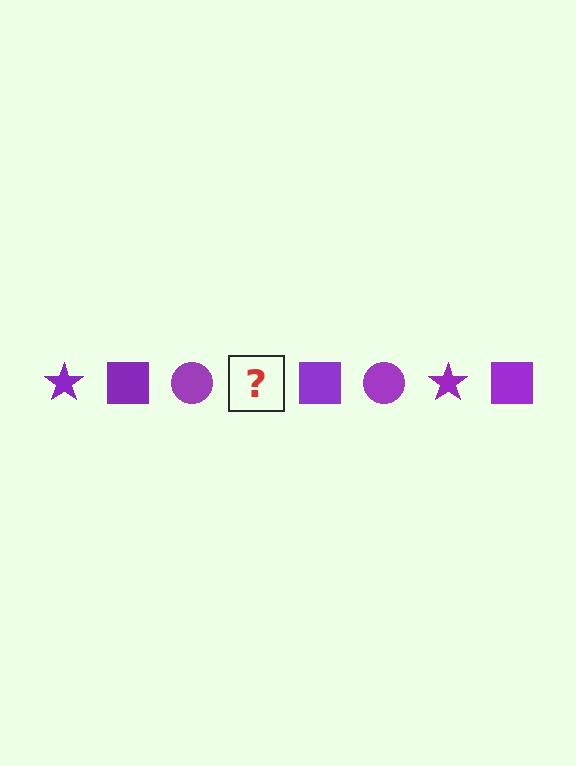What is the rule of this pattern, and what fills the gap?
The rule is that the pattern cycles through star, square, circle shapes in purple. The gap should be filled with a purple star.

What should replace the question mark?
The question mark should be replaced with a purple star.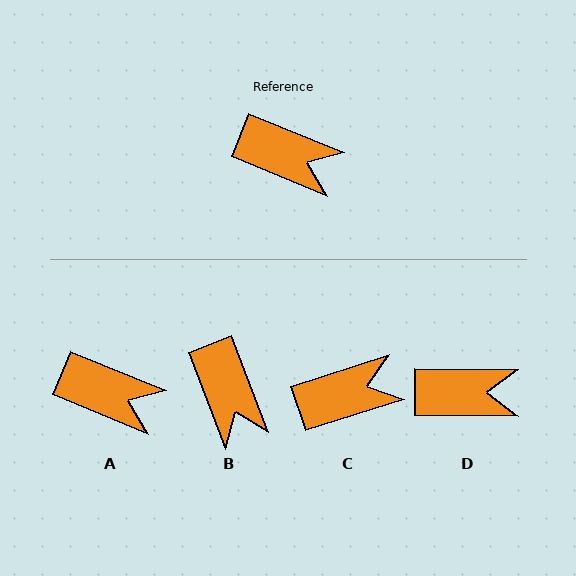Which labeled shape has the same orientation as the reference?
A.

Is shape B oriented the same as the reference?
No, it is off by about 47 degrees.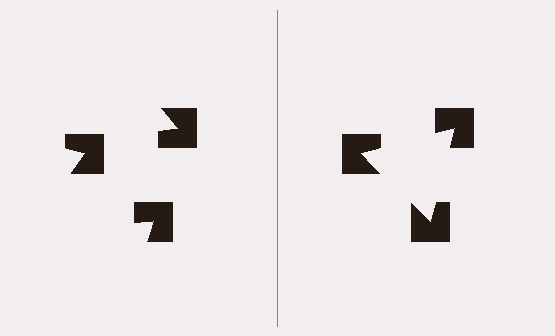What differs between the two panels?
The notched squares are positioned identically on both sides; only the wedge orientations differ. On the right they align to a triangle; on the left they are misaligned.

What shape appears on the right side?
An illusory triangle.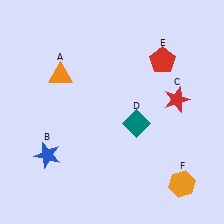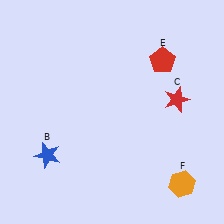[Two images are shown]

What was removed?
The orange triangle (A), the teal diamond (D) were removed in Image 2.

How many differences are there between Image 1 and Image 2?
There are 2 differences between the two images.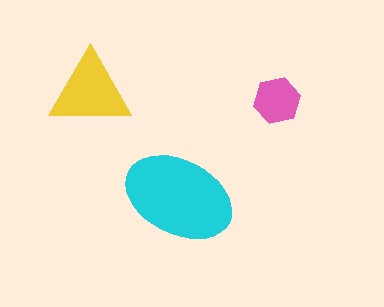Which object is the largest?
The cyan ellipse.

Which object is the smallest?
The pink hexagon.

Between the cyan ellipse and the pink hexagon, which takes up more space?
The cyan ellipse.